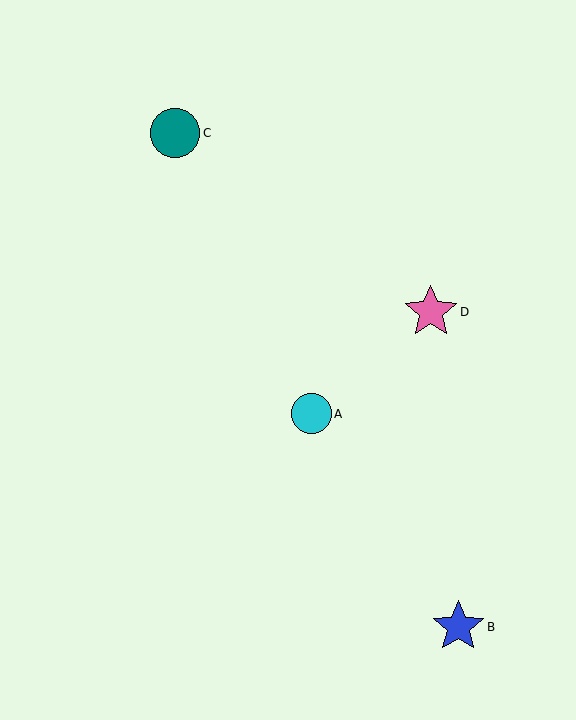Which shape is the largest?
The pink star (labeled D) is the largest.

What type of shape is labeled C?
Shape C is a teal circle.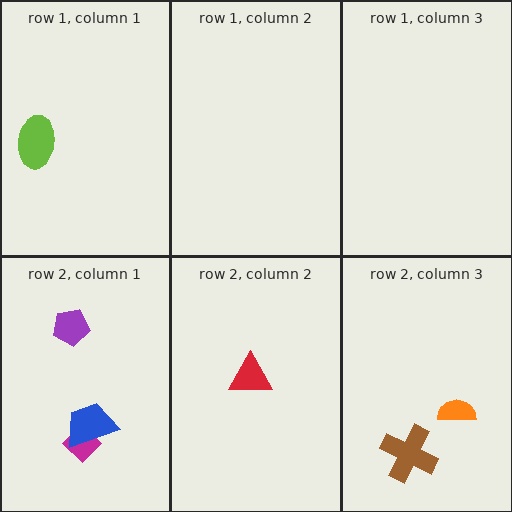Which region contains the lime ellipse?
The row 1, column 1 region.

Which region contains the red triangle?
The row 2, column 2 region.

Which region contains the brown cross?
The row 2, column 3 region.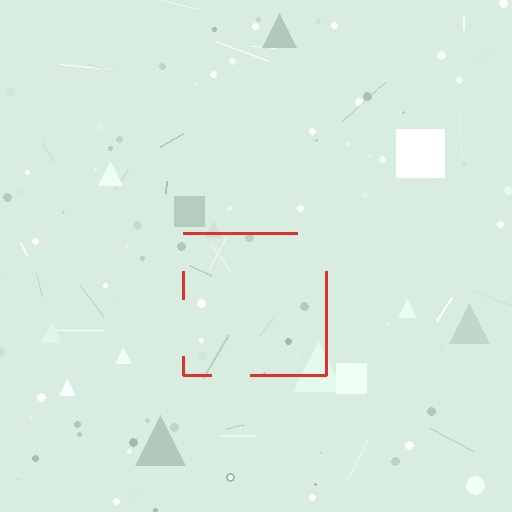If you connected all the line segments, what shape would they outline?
They would outline a square.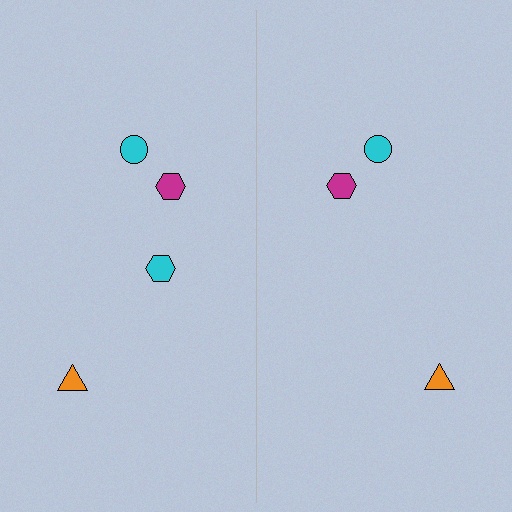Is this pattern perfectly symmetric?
No, the pattern is not perfectly symmetric. A cyan hexagon is missing from the right side.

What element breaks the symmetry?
A cyan hexagon is missing from the right side.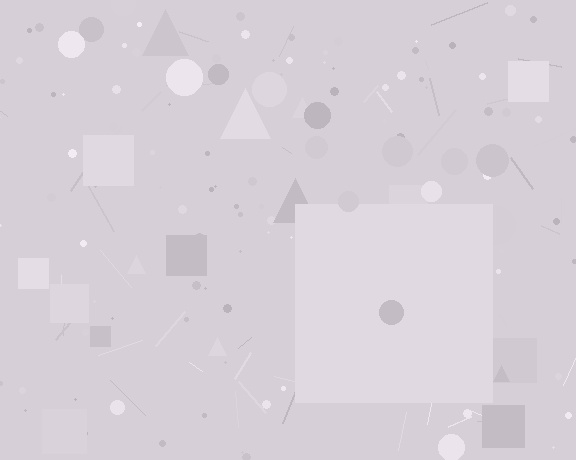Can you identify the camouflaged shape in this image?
The camouflaged shape is a square.